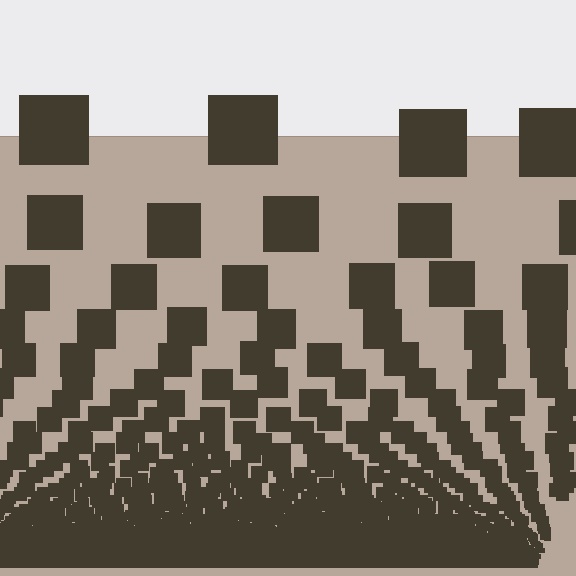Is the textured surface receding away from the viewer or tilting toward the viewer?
The surface appears to tilt toward the viewer. Texture elements get larger and sparser toward the top.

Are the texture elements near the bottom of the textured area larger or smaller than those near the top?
Smaller. The gradient is inverted — elements near the bottom are smaller and denser.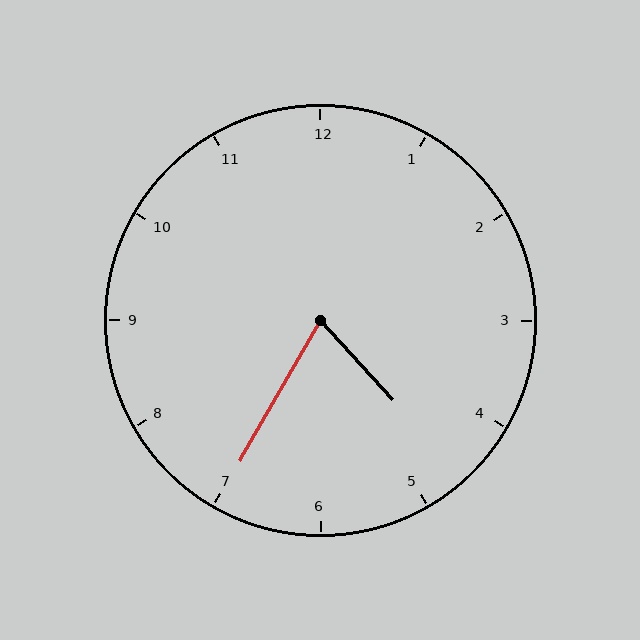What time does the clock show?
4:35.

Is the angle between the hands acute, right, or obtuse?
It is acute.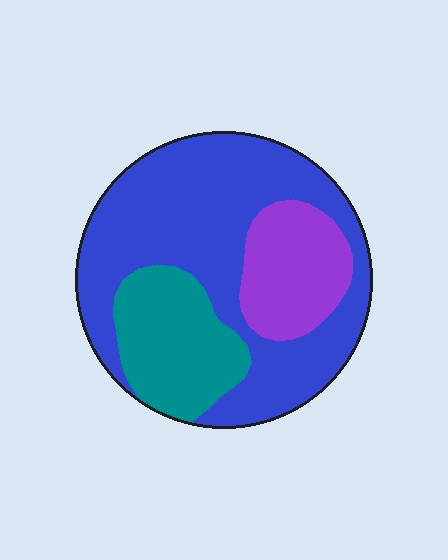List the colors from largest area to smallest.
From largest to smallest: blue, teal, purple.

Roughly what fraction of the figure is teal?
Teal takes up about one fifth (1/5) of the figure.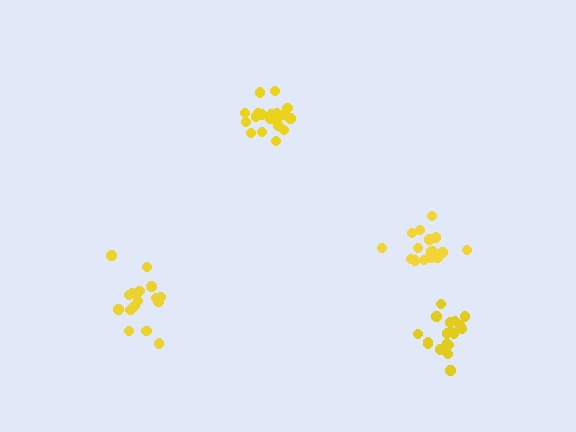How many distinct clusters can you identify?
There are 4 distinct clusters.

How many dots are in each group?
Group 1: 19 dots, Group 2: 19 dots, Group 3: 17 dots, Group 4: 18 dots (73 total).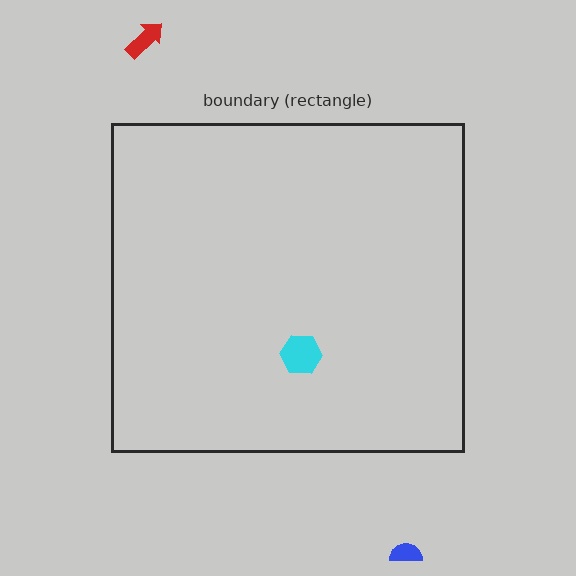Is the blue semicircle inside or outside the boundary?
Outside.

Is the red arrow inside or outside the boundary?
Outside.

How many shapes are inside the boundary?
1 inside, 2 outside.